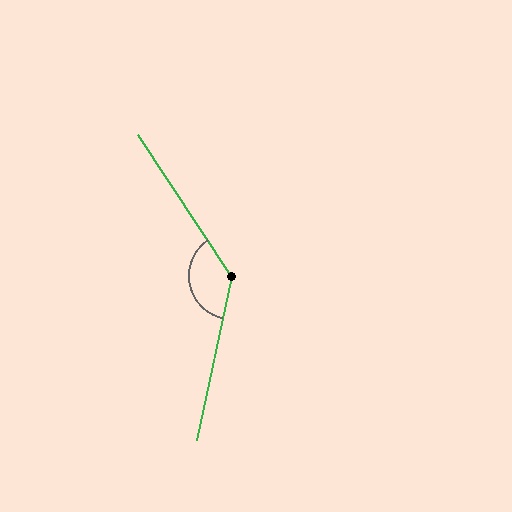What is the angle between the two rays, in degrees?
Approximately 134 degrees.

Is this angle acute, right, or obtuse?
It is obtuse.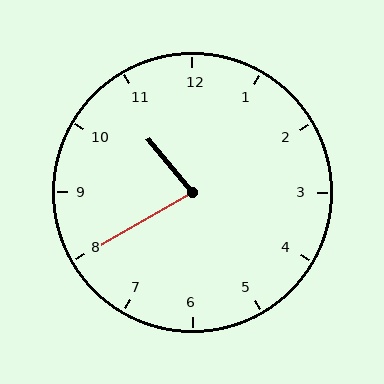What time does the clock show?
10:40.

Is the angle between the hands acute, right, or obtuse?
It is acute.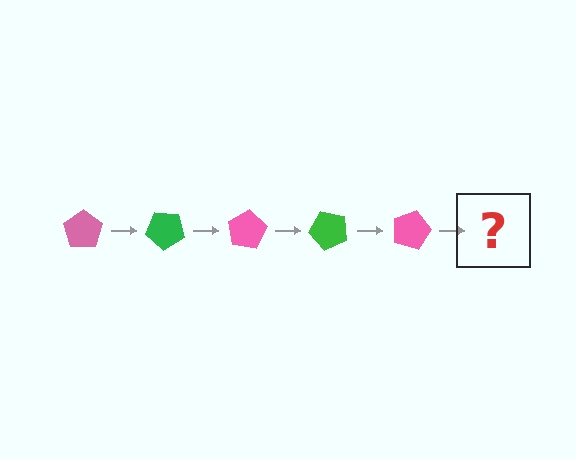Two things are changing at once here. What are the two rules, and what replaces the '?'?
The two rules are that it rotates 40 degrees each step and the color cycles through pink and green. The '?' should be a green pentagon, rotated 200 degrees from the start.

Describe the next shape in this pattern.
It should be a green pentagon, rotated 200 degrees from the start.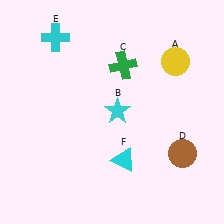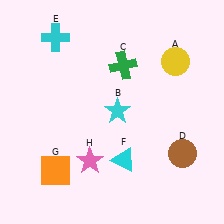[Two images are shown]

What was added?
An orange square (G), a pink star (H) were added in Image 2.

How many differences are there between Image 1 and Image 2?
There are 2 differences between the two images.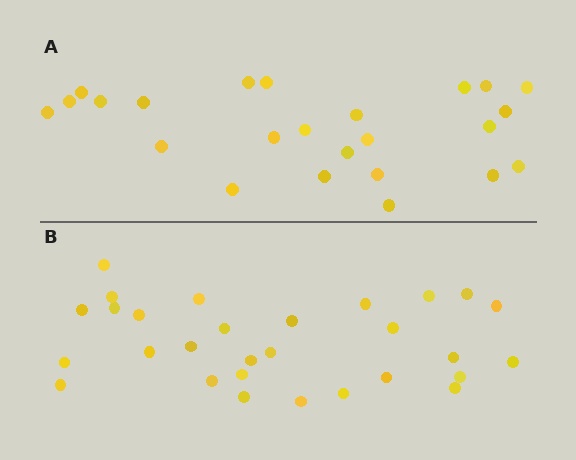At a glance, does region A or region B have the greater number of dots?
Region B (the bottom region) has more dots.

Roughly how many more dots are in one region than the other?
Region B has about 5 more dots than region A.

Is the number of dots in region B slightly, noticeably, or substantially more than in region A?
Region B has only slightly more — the two regions are fairly close. The ratio is roughly 1.2 to 1.